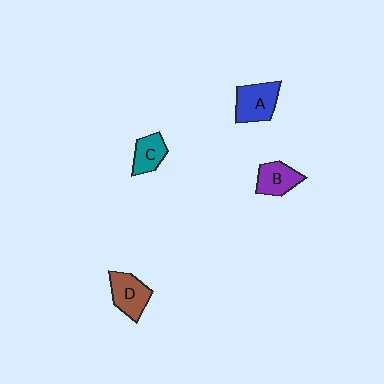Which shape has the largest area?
Shape A (blue).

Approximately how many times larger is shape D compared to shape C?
Approximately 1.3 times.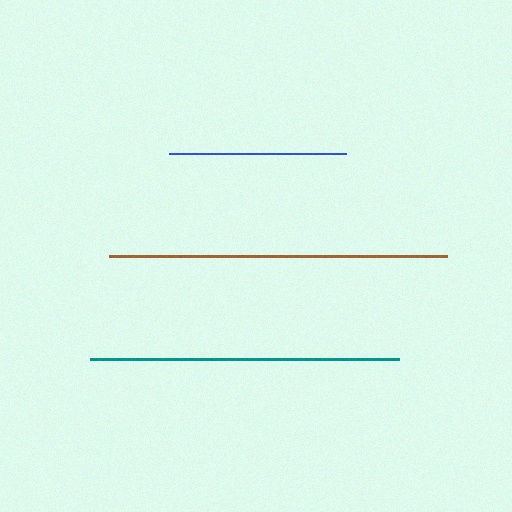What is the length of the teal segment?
The teal segment is approximately 309 pixels long.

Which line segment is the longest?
The brown line is the longest at approximately 338 pixels.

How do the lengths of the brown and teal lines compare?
The brown and teal lines are approximately the same length.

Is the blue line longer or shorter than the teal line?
The teal line is longer than the blue line.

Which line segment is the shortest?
The blue line is the shortest at approximately 177 pixels.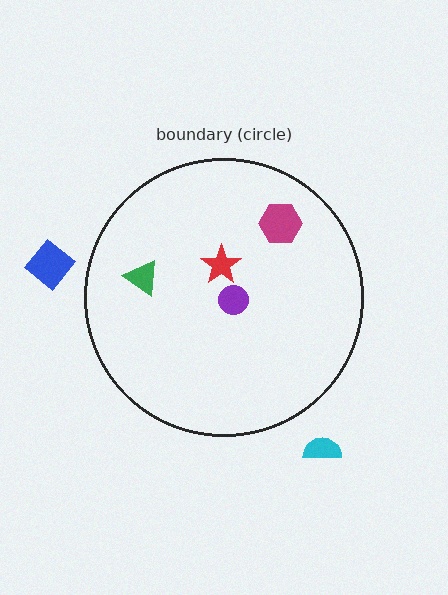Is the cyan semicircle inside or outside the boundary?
Outside.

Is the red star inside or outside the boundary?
Inside.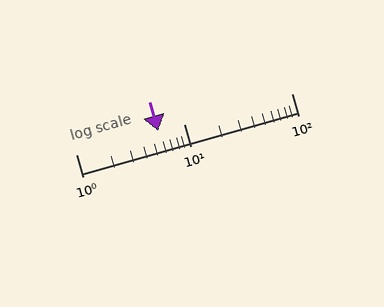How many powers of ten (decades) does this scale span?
The scale spans 2 decades, from 1 to 100.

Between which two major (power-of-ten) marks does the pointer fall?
The pointer is between 1 and 10.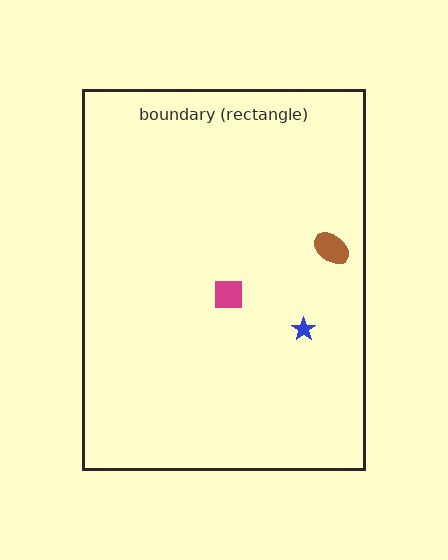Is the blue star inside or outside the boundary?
Inside.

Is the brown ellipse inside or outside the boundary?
Inside.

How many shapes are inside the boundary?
3 inside, 0 outside.